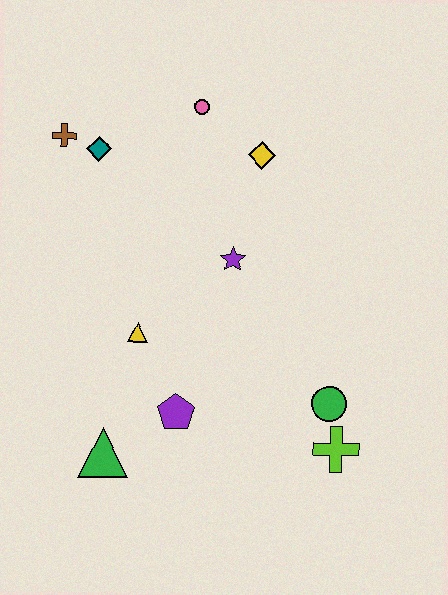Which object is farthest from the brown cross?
The lime cross is farthest from the brown cross.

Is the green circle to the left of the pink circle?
No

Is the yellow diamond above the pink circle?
No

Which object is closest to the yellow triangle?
The purple pentagon is closest to the yellow triangle.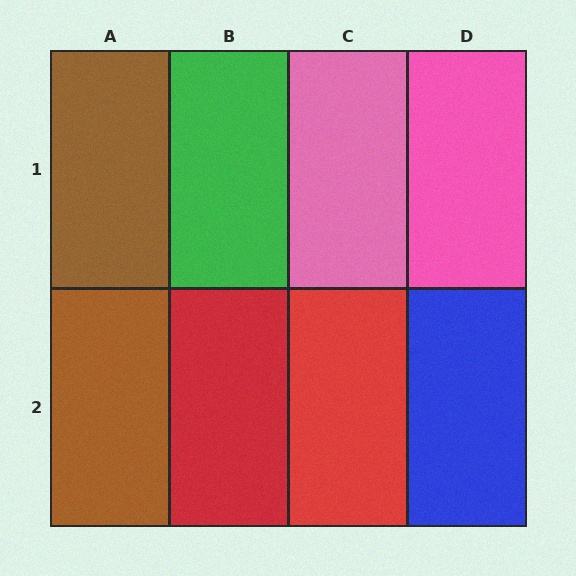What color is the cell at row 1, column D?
Pink.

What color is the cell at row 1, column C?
Pink.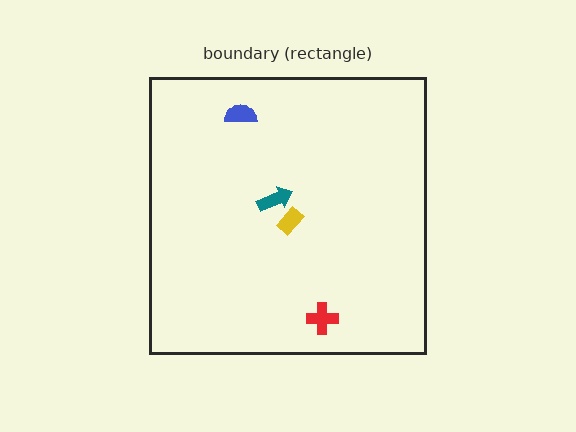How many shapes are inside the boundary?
4 inside, 0 outside.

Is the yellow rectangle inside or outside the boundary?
Inside.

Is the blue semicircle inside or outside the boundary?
Inside.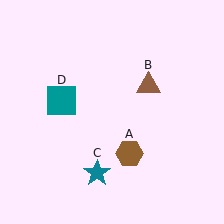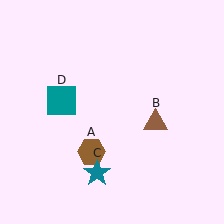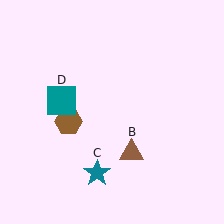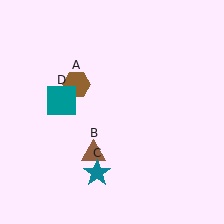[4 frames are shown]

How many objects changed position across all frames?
2 objects changed position: brown hexagon (object A), brown triangle (object B).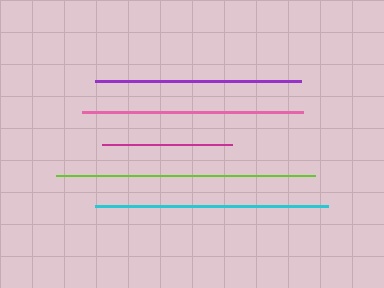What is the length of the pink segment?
The pink segment is approximately 222 pixels long.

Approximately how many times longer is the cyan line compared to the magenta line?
The cyan line is approximately 1.8 times the length of the magenta line.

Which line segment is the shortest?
The magenta line is the shortest at approximately 130 pixels.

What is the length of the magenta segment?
The magenta segment is approximately 130 pixels long.